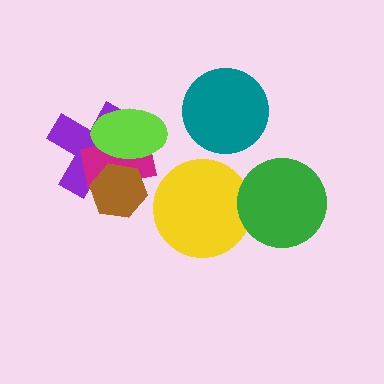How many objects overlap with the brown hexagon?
3 objects overlap with the brown hexagon.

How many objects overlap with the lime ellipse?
3 objects overlap with the lime ellipse.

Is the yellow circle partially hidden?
Yes, it is partially covered by another shape.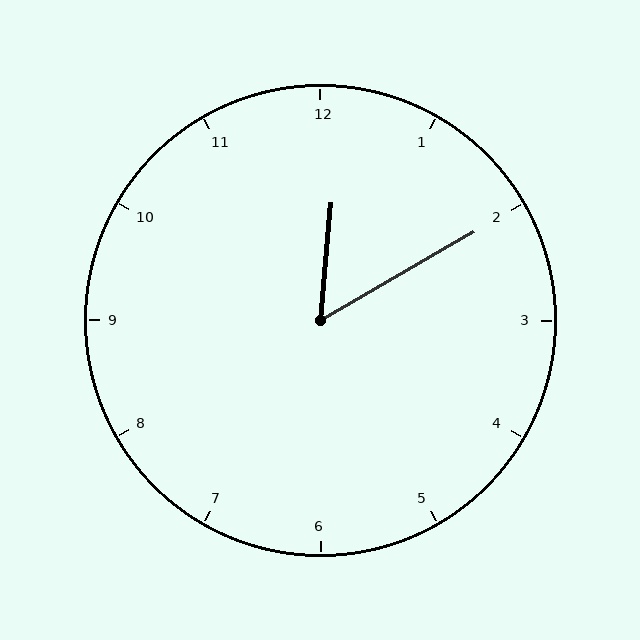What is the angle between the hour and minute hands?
Approximately 55 degrees.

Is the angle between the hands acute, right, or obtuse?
It is acute.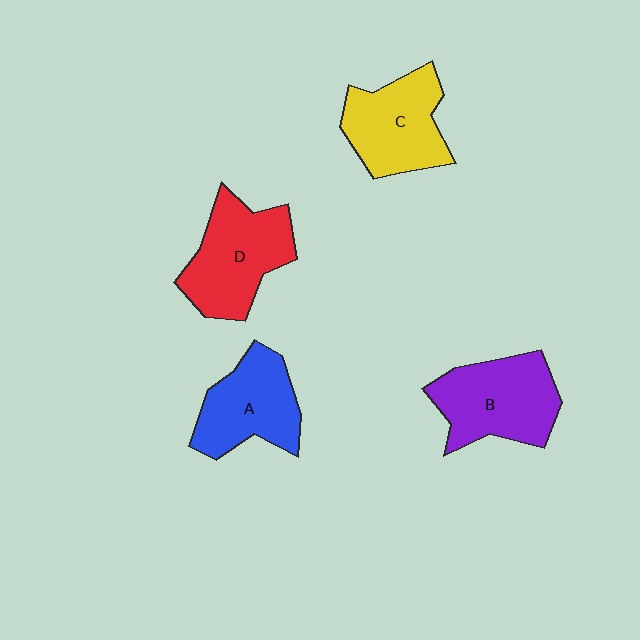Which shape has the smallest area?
Shape A (blue).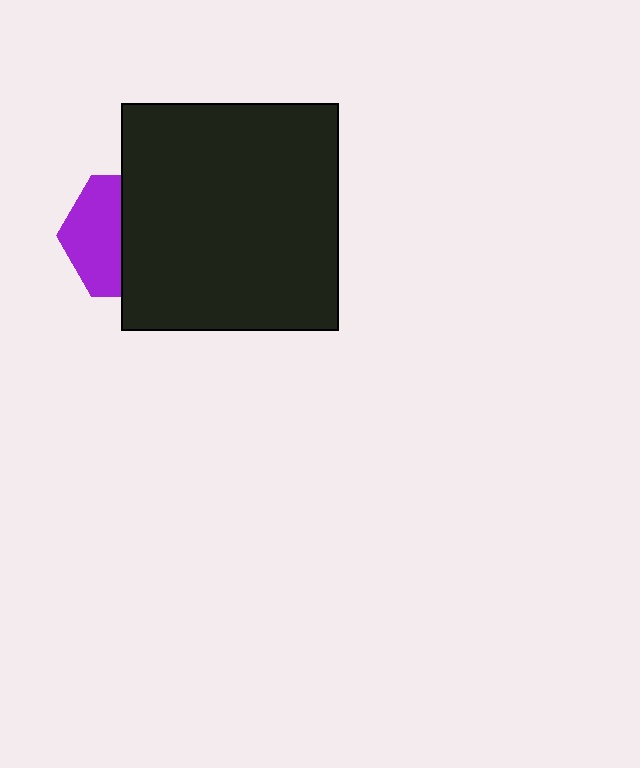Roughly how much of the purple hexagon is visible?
About half of it is visible (roughly 45%).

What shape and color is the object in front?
The object in front is a black rectangle.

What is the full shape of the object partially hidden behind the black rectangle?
The partially hidden object is a purple hexagon.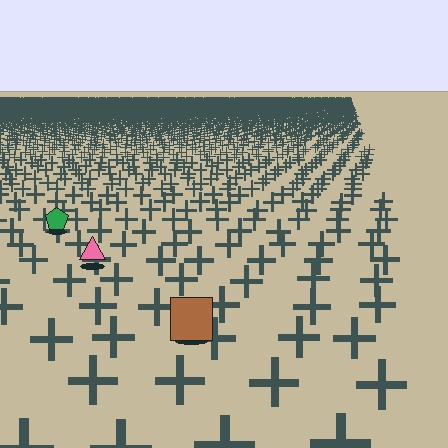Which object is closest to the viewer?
The brown square is closest. The texture marks near it are larger and more spread out.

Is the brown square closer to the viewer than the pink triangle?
Yes. The brown square is closer — you can tell from the texture gradient: the ground texture is coarser near it.